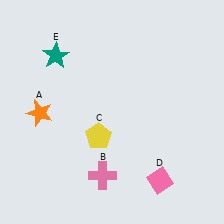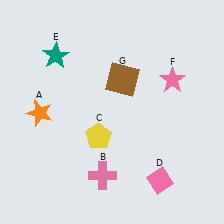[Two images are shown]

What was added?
A pink star (F), a brown square (G) were added in Image 2.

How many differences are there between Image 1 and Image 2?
There are 2 differences between the two images.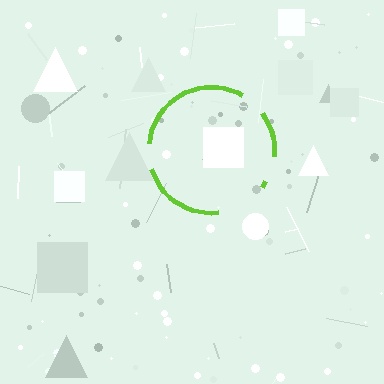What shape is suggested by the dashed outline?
The dashed outline suggests a circle.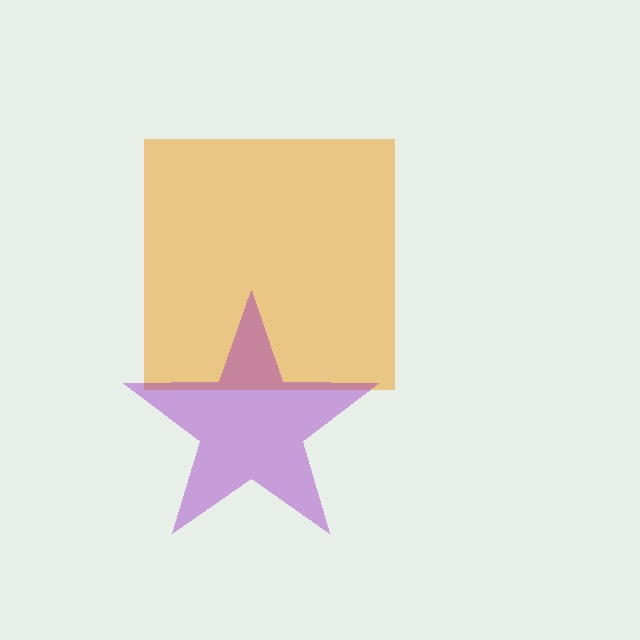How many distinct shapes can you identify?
There are 2 distinct shapes: an orange square, a purple star.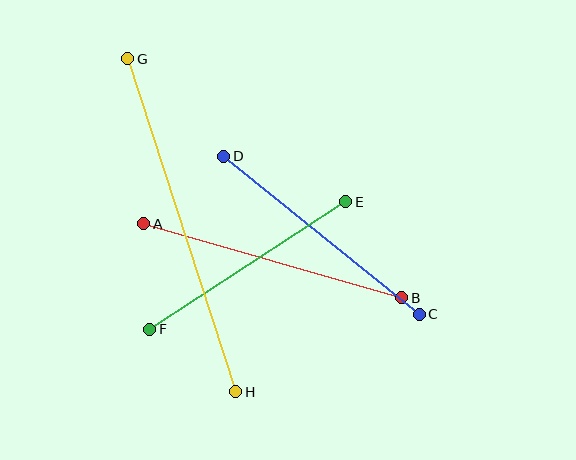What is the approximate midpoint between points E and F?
The midpoint is at approximately (248, 266) pixels.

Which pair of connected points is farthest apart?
Points G and H are farthest apart.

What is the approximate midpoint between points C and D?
The midpoint is at approximately (322, 235) pixels.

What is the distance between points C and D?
The distance is approximately 251 pixels.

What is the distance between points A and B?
The distance is approximately 268 pixels.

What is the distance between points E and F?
The distance is approximately 234 pixels.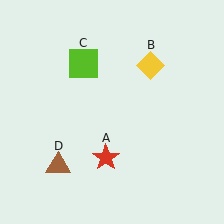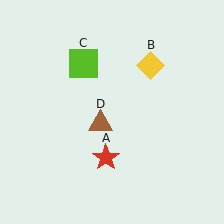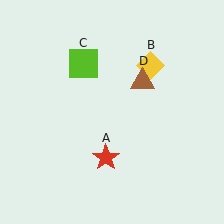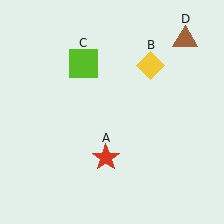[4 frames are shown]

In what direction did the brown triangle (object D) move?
The brown triangle (object D) moved up and to the right.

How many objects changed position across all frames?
1 object changed position: brown triangle (object D).